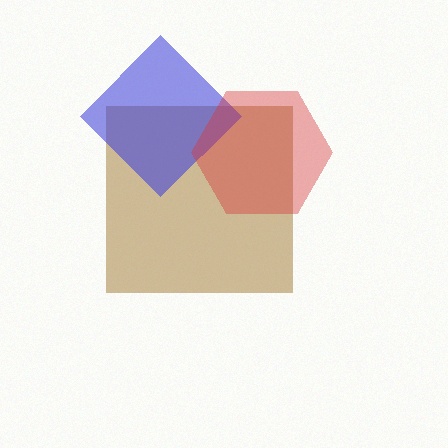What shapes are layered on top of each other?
The layered shapes are: a brown square, a blue diamond, a red hexagon.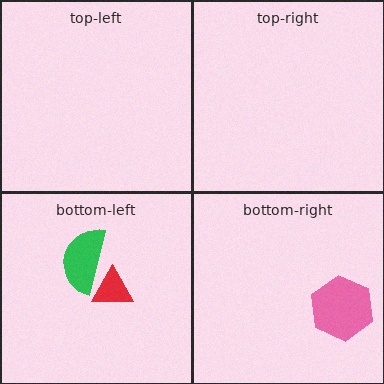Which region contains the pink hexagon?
The bottom-right region.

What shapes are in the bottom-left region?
The green semicircle, the red triangle.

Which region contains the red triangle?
The bottom-left region.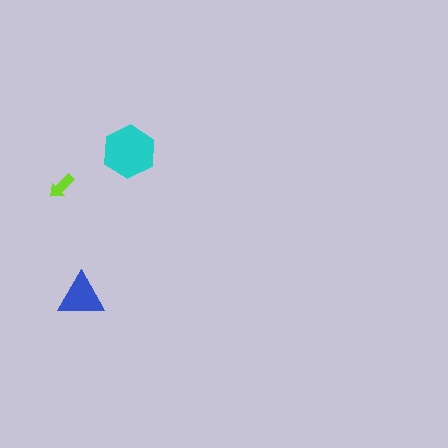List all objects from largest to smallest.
The cyan hexagon, the blue triangle, the lime arrow.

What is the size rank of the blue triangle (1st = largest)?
2nd.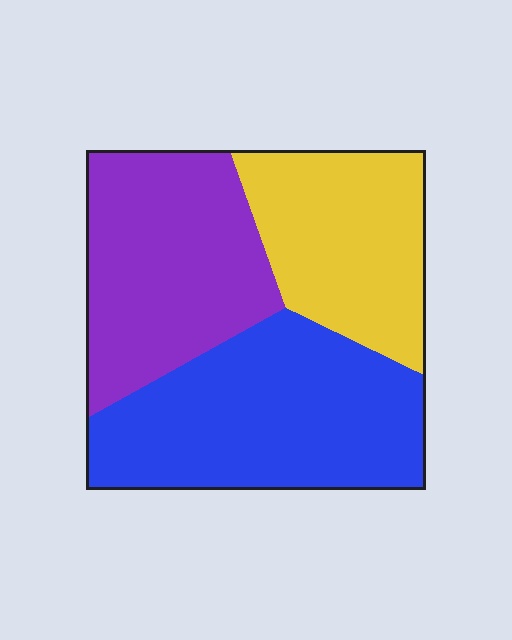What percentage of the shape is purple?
Purple takes up about one third (1/3) of the shape.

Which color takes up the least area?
Yellow, at roughly 25%.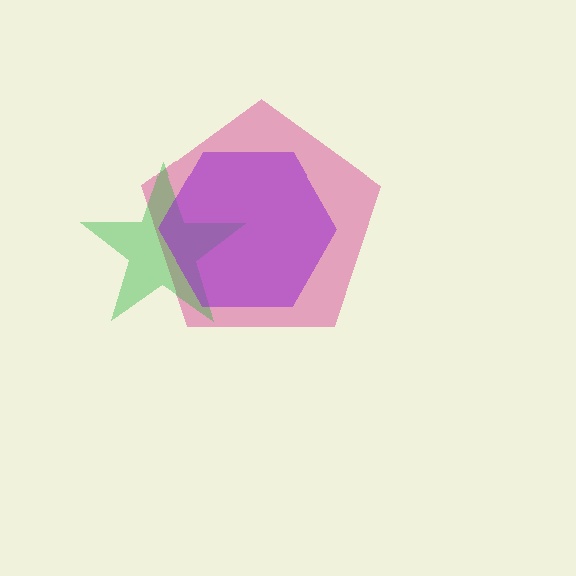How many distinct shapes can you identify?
There are 3 distinct shapes: a magenta pentagon, a green star, a purple hexagon.